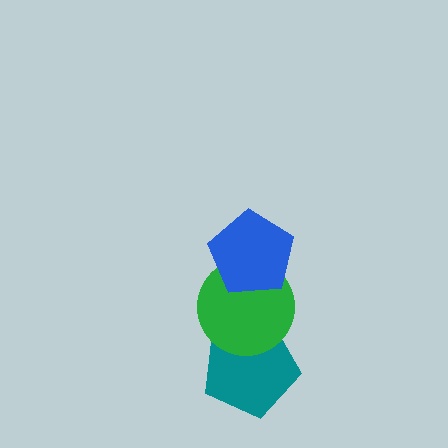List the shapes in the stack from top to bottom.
From top to bottom: the blue pentagon, the green circle, the teal pentagon.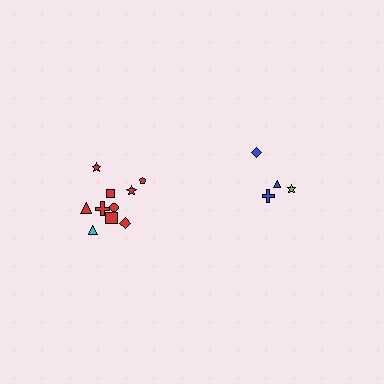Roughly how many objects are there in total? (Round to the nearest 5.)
Roughly 15 objects in total.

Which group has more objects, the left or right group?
The left group.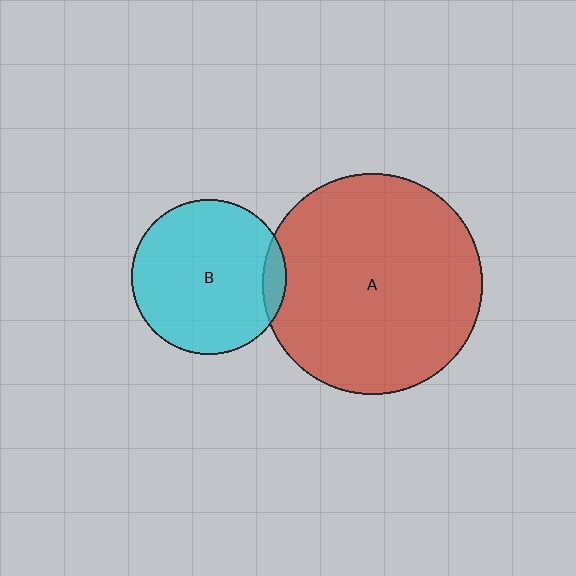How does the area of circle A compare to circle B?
Approximately 2.0 times.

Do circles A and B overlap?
Yes.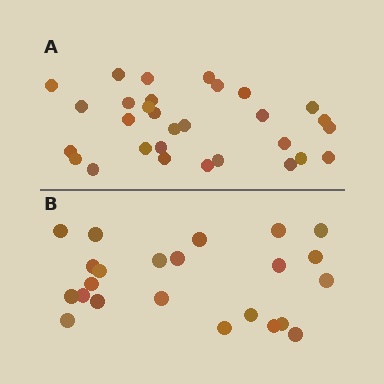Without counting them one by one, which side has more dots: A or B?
Region A (the top region) has more dots.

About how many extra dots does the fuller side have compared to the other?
Region A has roughly 8 or so more dots than region B.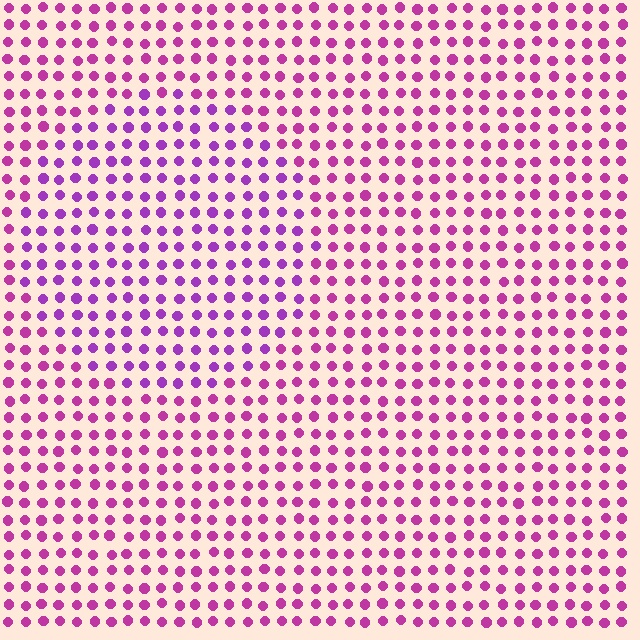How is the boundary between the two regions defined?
The boundary is defined purely by a slight shift in hue (about 26 degrees). Spacing, size, and orientation are identical on both sides.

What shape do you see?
I see a circle.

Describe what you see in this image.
The image is filled with small magenta elements in a uniform arrangement. A circle-shaped region is visible where the elements are tinted to a slightly different hue, forming a subtle color boundary.